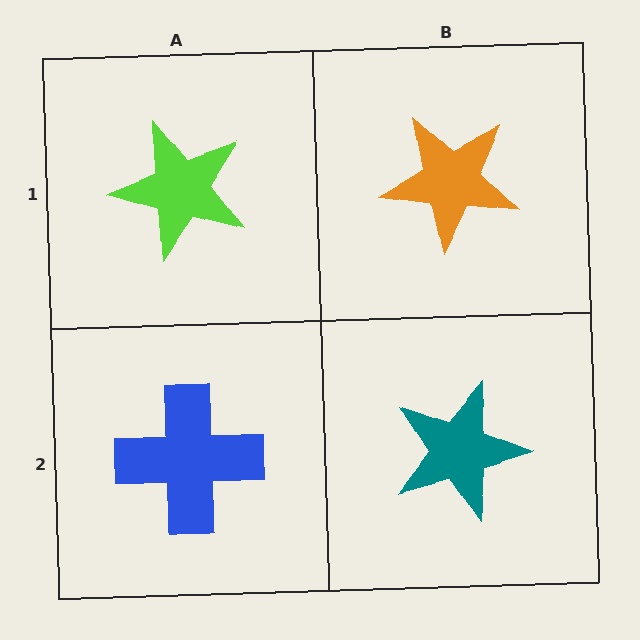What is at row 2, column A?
A blue cross.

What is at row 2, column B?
A teal star.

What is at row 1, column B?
An orange star.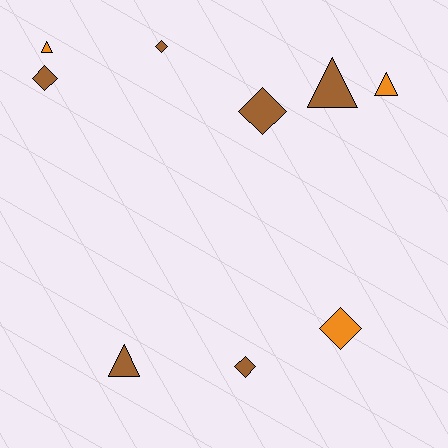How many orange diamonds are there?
There is 1 orange diamond.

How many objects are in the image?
There are 9 objects.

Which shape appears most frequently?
Diamond, with 5 objects.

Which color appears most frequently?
Brown, with 6 objects.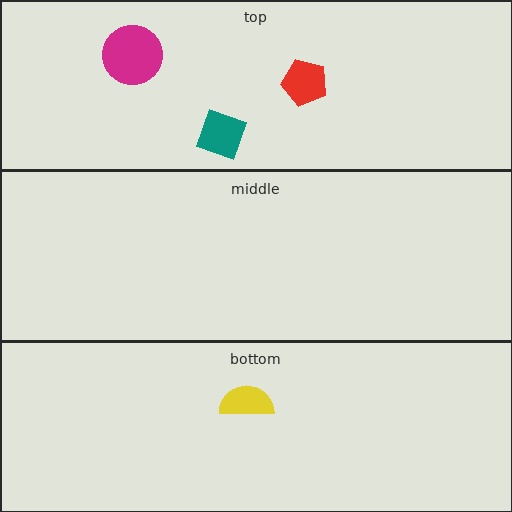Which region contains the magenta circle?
The top region.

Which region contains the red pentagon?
The top region.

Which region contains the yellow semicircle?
The bottom region.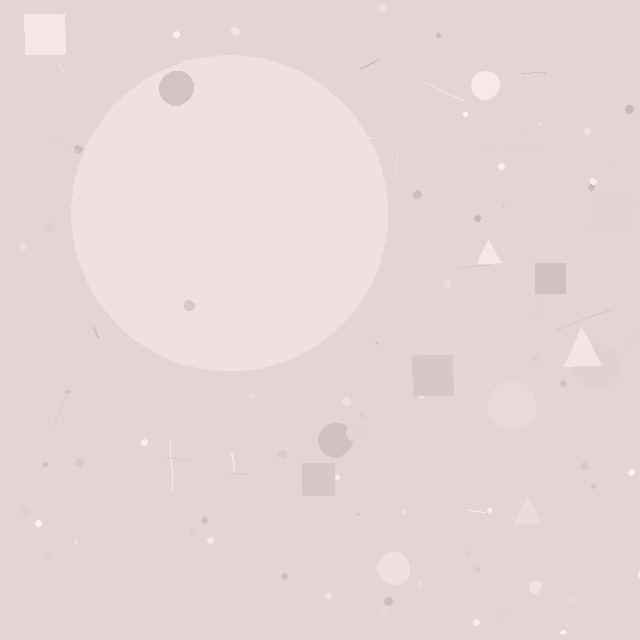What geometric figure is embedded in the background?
A circle is embedded in the background.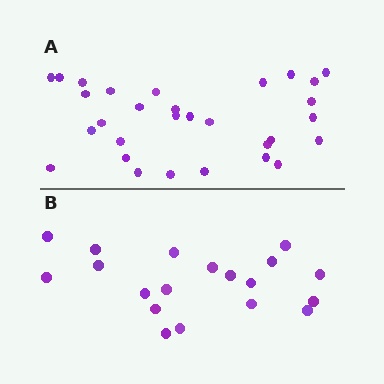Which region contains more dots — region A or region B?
Region A (the top region) has more dots.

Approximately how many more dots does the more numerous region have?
Region A has roughly 12 or so more dots than region B.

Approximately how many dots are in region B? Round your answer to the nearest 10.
About 20 dots. (The exact count is 19, which rounds to 20.)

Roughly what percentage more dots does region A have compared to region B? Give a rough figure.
About 60% more.